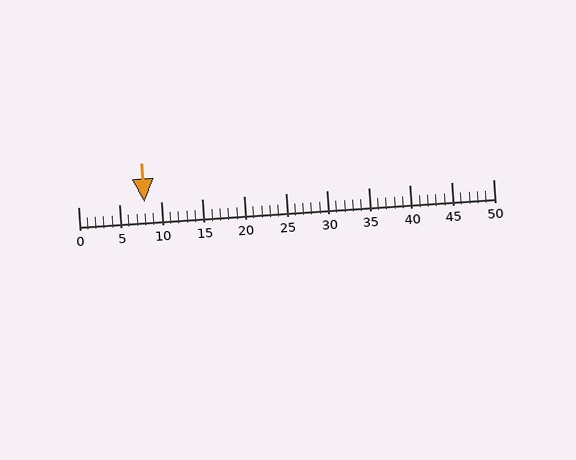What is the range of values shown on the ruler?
The ruler shows values from 0 to 50.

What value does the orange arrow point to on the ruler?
The orange arrow points to approximately 8.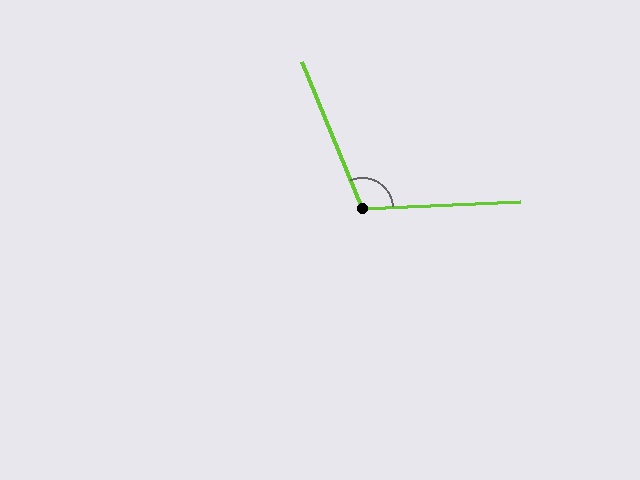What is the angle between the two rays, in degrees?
Approximately 110 degrees.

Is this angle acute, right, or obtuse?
It is obtuse.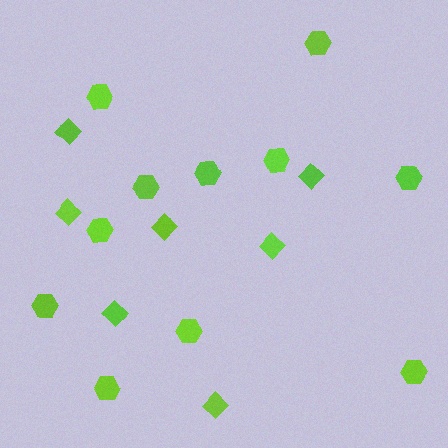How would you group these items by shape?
There are 2 groups: one group of hexagons (11) and one group of diamonds (7).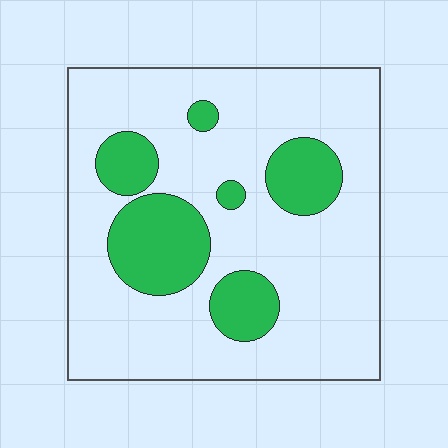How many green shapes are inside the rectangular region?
6.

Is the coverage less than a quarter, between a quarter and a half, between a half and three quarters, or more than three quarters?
Less than a quarter.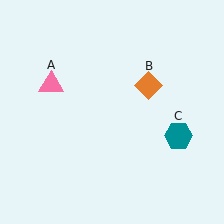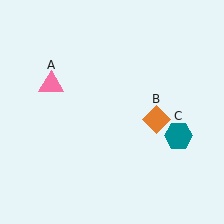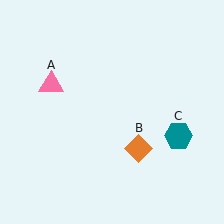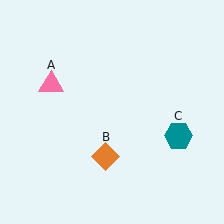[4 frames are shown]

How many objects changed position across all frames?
1 object changed position: orange diamond (object B).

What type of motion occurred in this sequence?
The orange diamond (object B) rotated clockwise around the center of the scene.